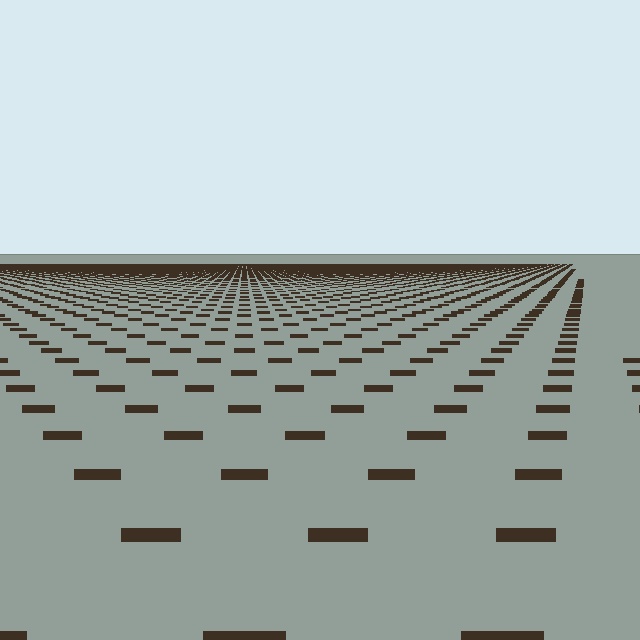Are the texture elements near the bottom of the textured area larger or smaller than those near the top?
Larger. Near the bottom, elements are closer to the viewer and appear at a bigger on-screen size.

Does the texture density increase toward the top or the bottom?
Density increases toward the top.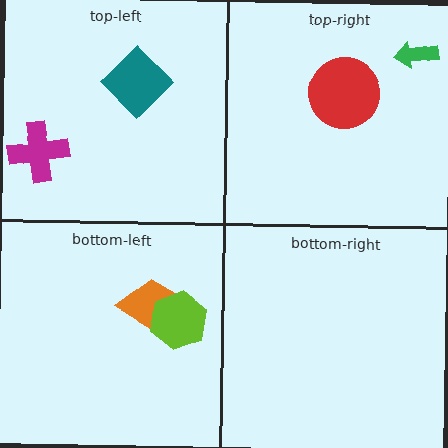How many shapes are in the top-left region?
2.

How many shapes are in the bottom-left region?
2.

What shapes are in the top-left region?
The teal diamond, the magenta cross.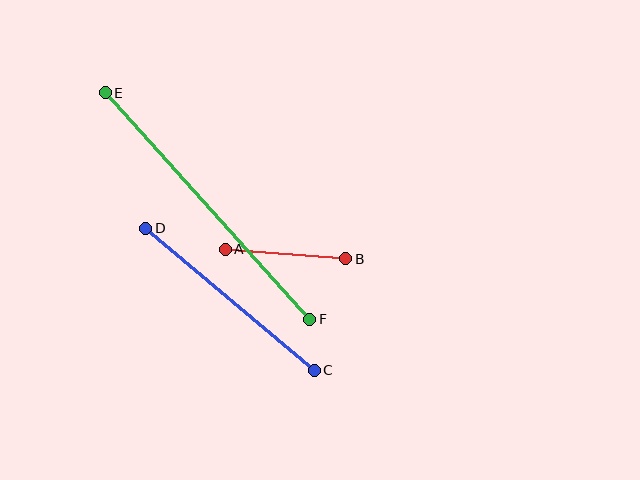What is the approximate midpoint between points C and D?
The midpoint is at approximately (230, 299) pixels.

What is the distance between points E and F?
The distance is approximately 305 pixels.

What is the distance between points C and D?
The distance is approximately 220 pixels.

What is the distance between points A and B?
The distance is approximately 121 pixels.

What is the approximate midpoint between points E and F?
The midpoint is at approximately (208, 206) pixels.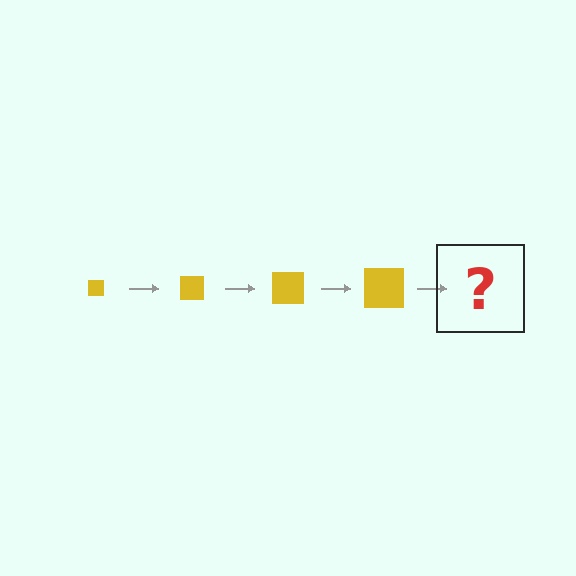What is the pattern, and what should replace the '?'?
The pattern is that the square gets progressively larger each step. The '?' should be a yellow square, larger than the previous one.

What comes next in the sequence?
The next element should be a yellow square, larger than the previous one.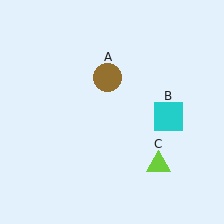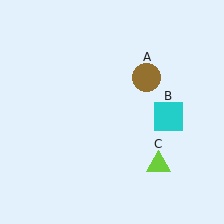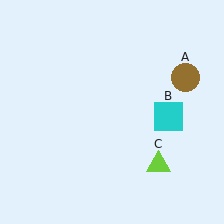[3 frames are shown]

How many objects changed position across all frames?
1 object changed position: brown circle (object A).